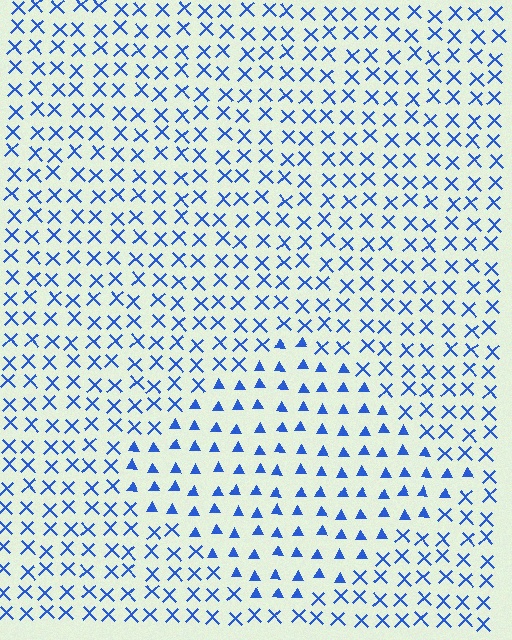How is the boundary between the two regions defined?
The boundary is defined by a change in element shape: triangles inside vs. X marks outside. All elements share the same color and spacing.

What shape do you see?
I see a diamond.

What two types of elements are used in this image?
The image uses triangles inside the diamond region and X marks outside it.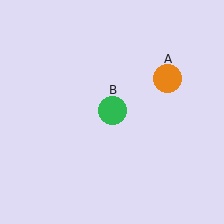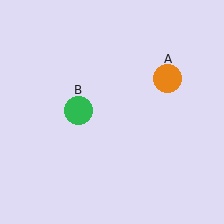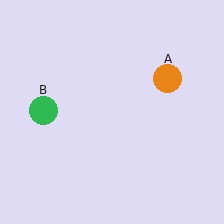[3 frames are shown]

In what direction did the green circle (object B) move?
The green circle (object B) moved left.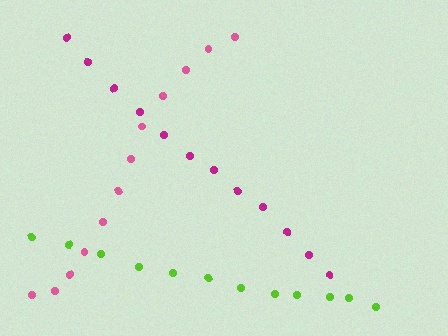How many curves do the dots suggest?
There are 3 distinct paths.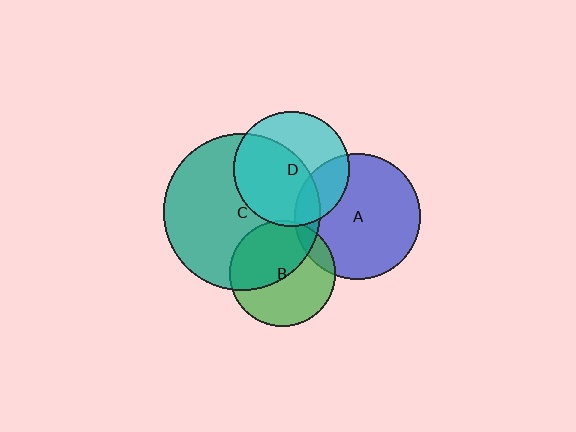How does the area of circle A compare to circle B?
Approximately 1.4 times.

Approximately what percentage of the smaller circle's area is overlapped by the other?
Approximately 25%.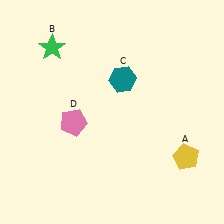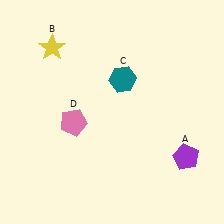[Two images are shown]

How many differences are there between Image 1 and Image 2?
There are 2 differences between the two images.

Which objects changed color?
A changed from yellow to purple. B changed from green to yellow.